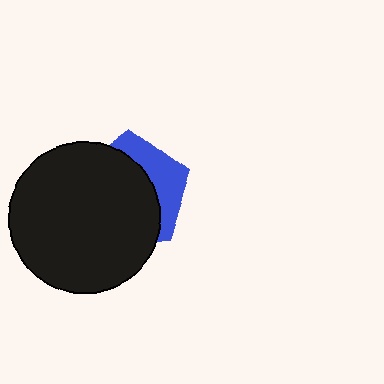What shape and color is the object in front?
The object in front is a black circle.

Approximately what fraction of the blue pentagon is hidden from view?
Roughly 68% of the blue pentagon is hidden behind the black circle.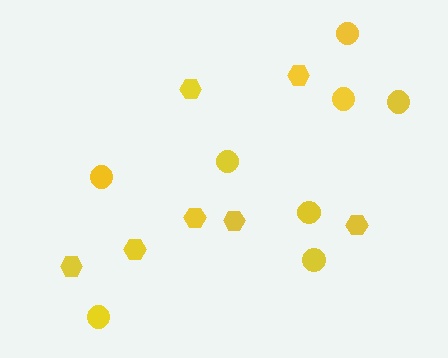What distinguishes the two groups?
There are 2 groups: one group of hexagons (7) and one group of circles (8).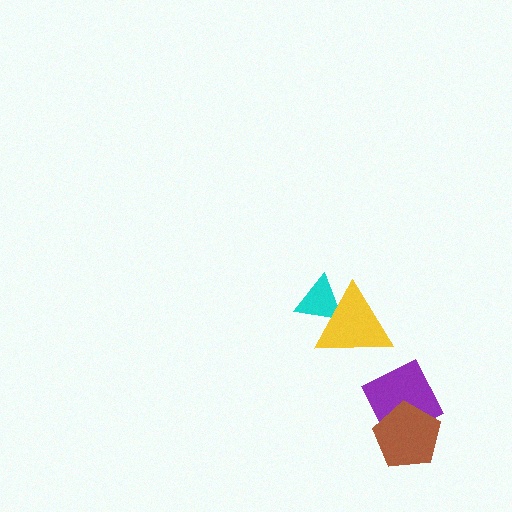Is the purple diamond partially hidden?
Yes, it is partially covered by another shape.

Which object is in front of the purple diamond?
The brown pentagon is in front of the purple diamond.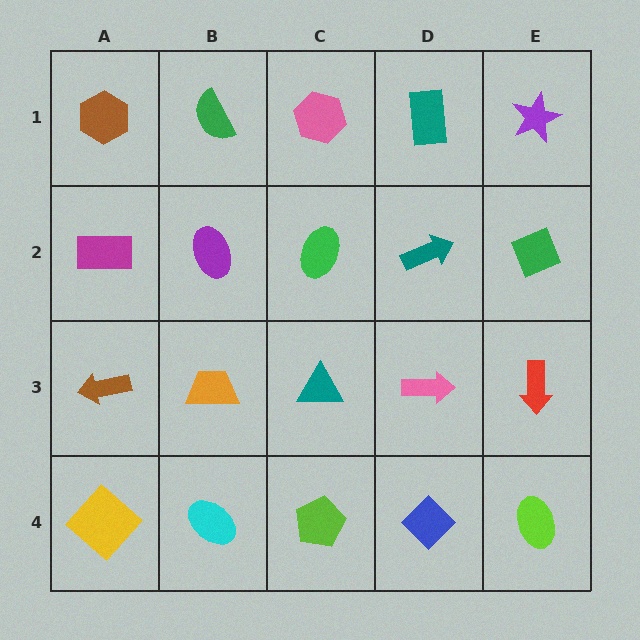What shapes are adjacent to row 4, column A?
A brown arrow (row 3, column A), a cyan ellipse (row 4, column B).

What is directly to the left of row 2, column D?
A green ellipse.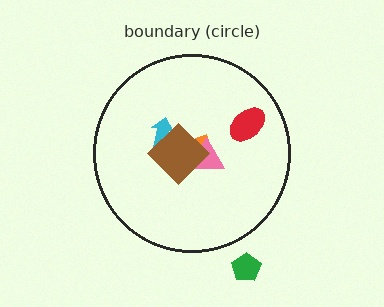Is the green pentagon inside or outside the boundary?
Outside.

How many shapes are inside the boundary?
5 inside, 1 outside.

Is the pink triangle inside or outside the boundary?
Inside.